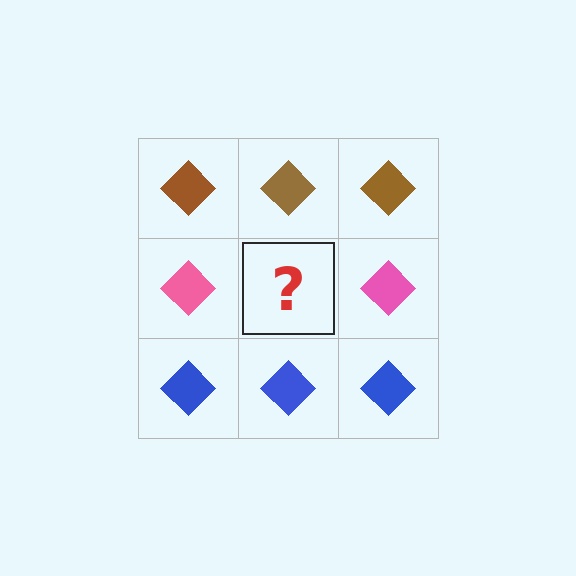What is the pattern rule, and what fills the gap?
The rule is that each row has a consistent color. The gap should be filled with a pink diamond.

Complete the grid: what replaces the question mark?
The question mark should be replaced with a pink diamond.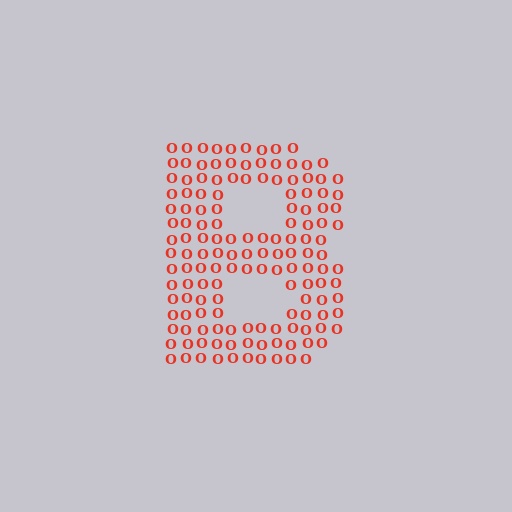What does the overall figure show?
The overall figure shows the letter B.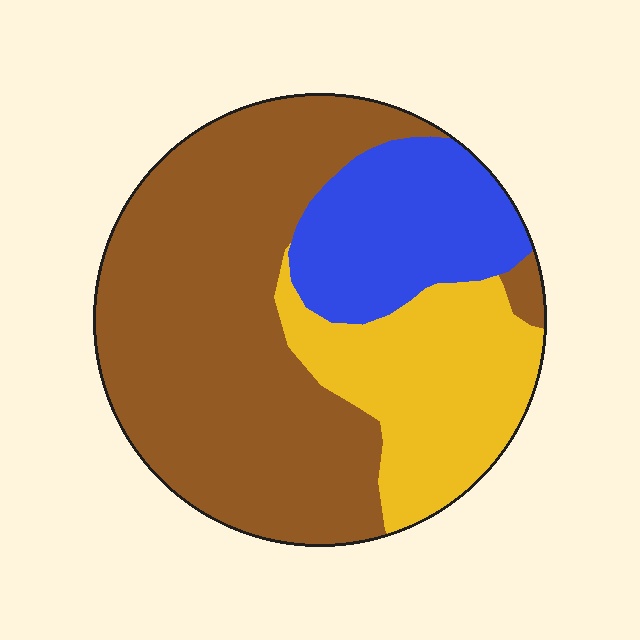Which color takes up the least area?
Blue, at roughly 20%.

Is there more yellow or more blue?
Yellow.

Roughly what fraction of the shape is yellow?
Yellow takes up between a sixth and a third of the shape.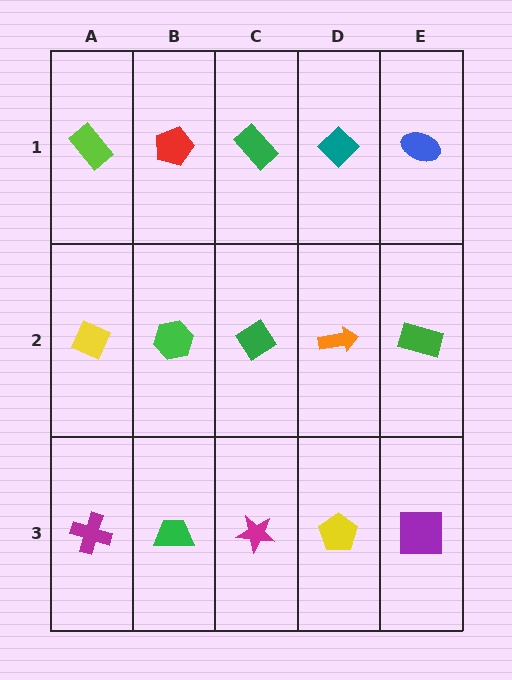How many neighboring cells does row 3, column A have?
2.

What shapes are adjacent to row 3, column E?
A green rectangle (row 2, column E), a yellow pentagon (row 3, column D).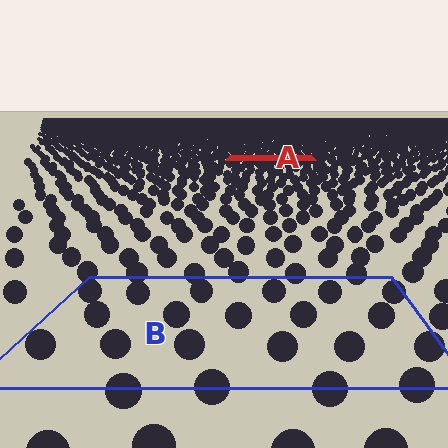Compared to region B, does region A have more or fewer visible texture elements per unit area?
Region A has more texture elements per unit area — they are packed more densely because it is farther away.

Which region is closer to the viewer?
Region B is closer. The texture elements there are larger and more spread out.